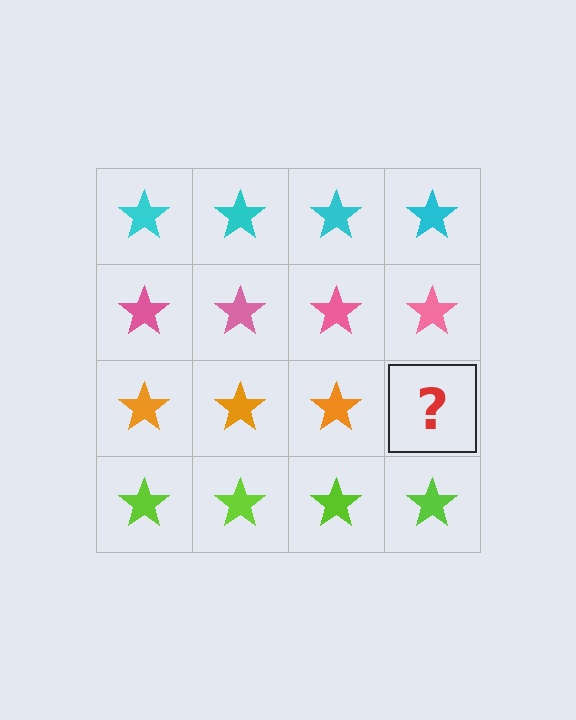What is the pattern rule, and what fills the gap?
The rule is that each row has a consistent color. The gap should be filled with an orange star.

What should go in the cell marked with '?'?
The missing cell should contain an orange star.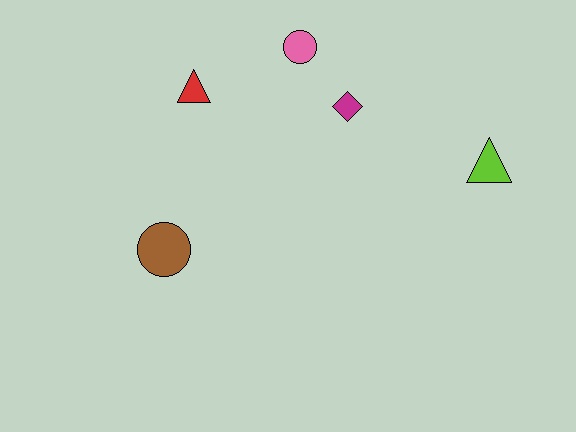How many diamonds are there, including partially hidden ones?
There is 1 diamond.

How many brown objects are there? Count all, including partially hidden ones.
There is 1 brown object.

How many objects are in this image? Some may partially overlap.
There are 5 objects.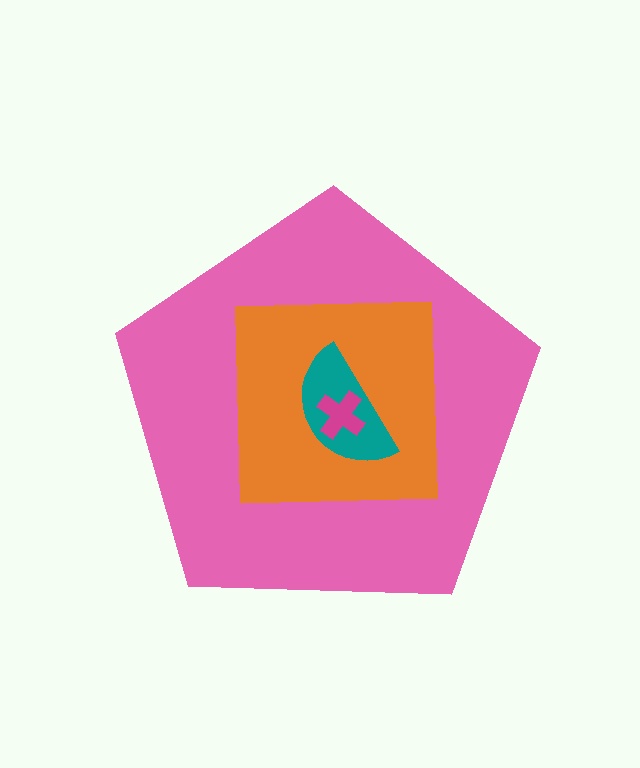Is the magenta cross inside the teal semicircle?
Yes.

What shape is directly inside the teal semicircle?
The magenta cross.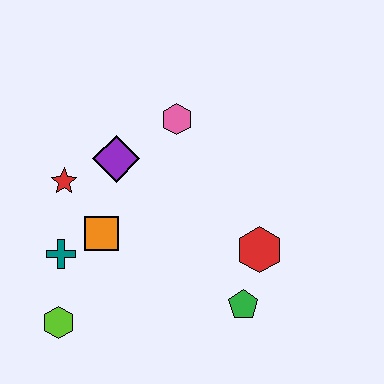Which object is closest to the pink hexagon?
The purple diamond is closest to the pink hexagon.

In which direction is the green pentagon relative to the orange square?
The green pentagon is to the right of the orange square.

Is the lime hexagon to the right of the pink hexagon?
No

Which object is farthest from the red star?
The green pentagon is farthest from the red star.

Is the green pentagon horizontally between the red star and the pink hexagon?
No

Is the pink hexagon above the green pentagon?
Yes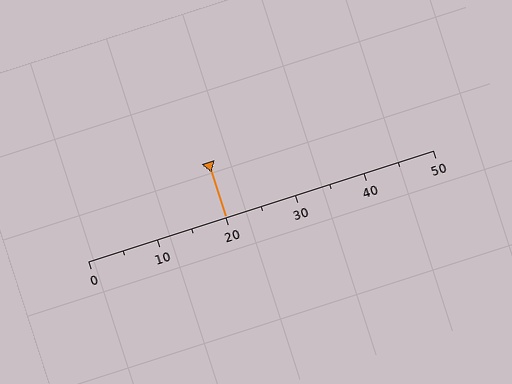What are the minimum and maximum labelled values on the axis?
The axis runs from 0 to 50.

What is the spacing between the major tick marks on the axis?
The major ticks are spaced 10 apart.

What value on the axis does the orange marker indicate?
The marker indicates approximately 20.